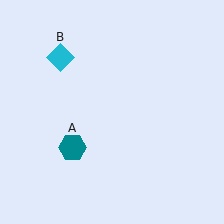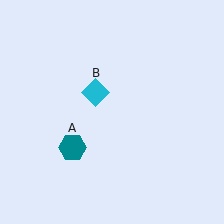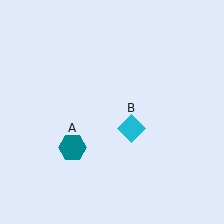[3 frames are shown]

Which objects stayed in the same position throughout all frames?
Teal hexagon (object A) remained stationary.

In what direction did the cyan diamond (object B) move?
The cyan diamond (object B) moved down and to the right.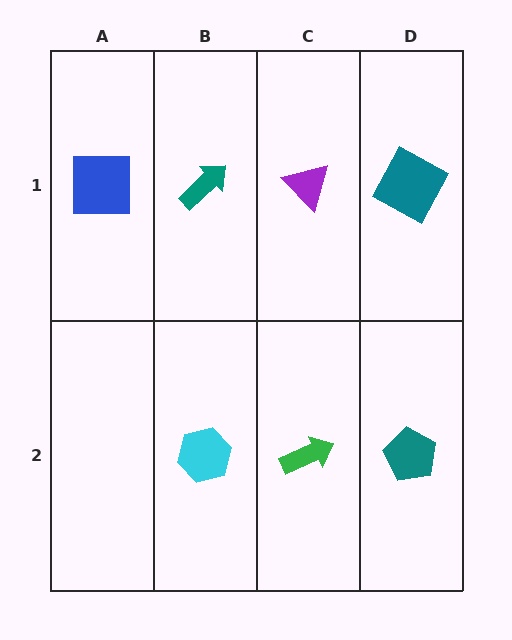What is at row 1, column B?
A teal arrow.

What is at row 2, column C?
A green arrow.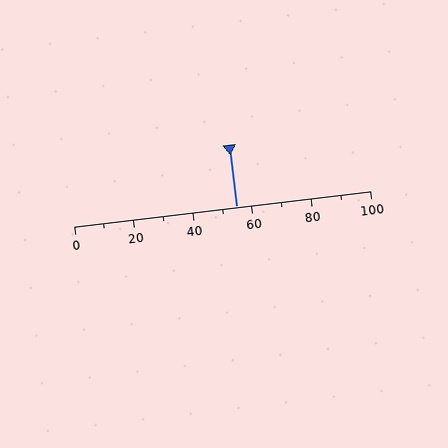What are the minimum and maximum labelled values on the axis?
The axis runs from 0 to 100.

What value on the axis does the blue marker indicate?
The marker indicates approximately 55.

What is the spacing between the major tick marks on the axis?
The major ticks are spaced 20 apart.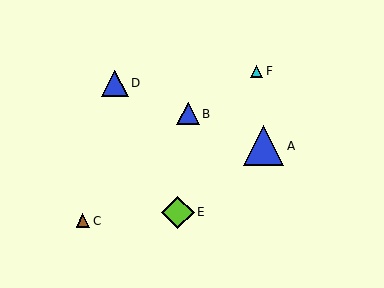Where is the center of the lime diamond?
The center of the lime diamond is at (178, 212).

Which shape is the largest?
The blue triangle (labeled A) is the largest.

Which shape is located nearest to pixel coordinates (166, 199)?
The lime diamond (labeled E) at (178, 212) is nearest to that location.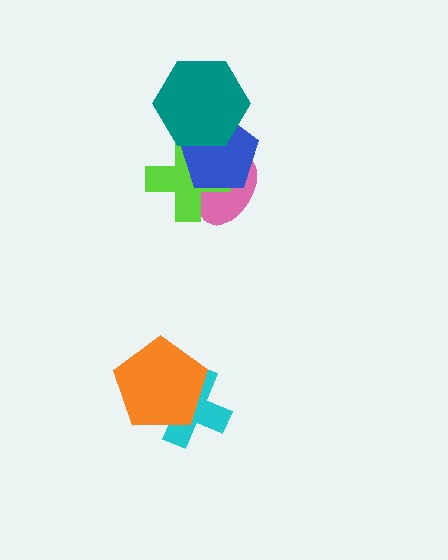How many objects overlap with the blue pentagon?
3 objects overlap with the blue pentagon.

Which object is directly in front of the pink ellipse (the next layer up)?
The lime cross is directly in front of the pink ellipse.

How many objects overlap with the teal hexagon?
2 objects overlap with the teal hexagon.